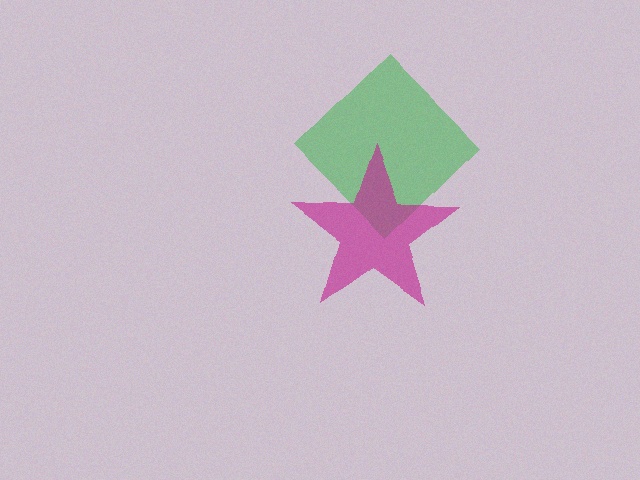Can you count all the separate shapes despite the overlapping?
Yes, there are 2 separate shapes.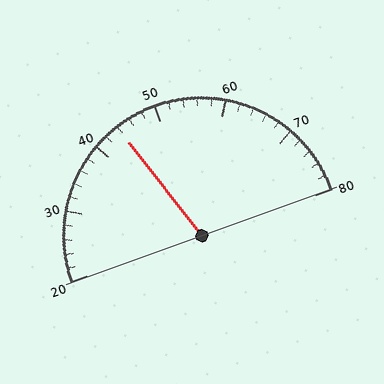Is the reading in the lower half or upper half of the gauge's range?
The reading is in the lower half of the range (20 to 80).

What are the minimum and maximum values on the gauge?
The gauge ranges from 20 to 80.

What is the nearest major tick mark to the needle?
The nearest major tick mark is 40.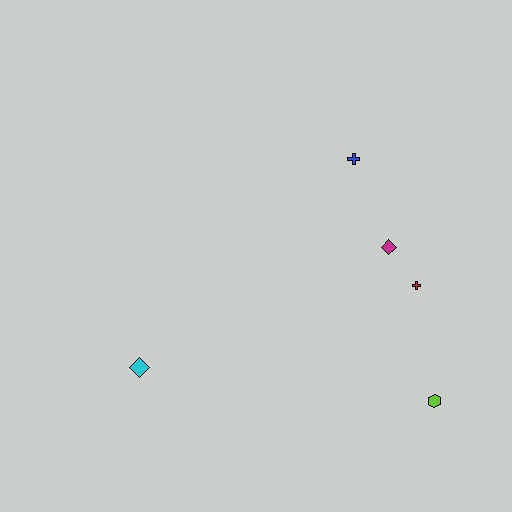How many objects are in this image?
There are 5 objects.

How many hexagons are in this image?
There is 1 hexagon.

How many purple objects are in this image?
There are no purple objects.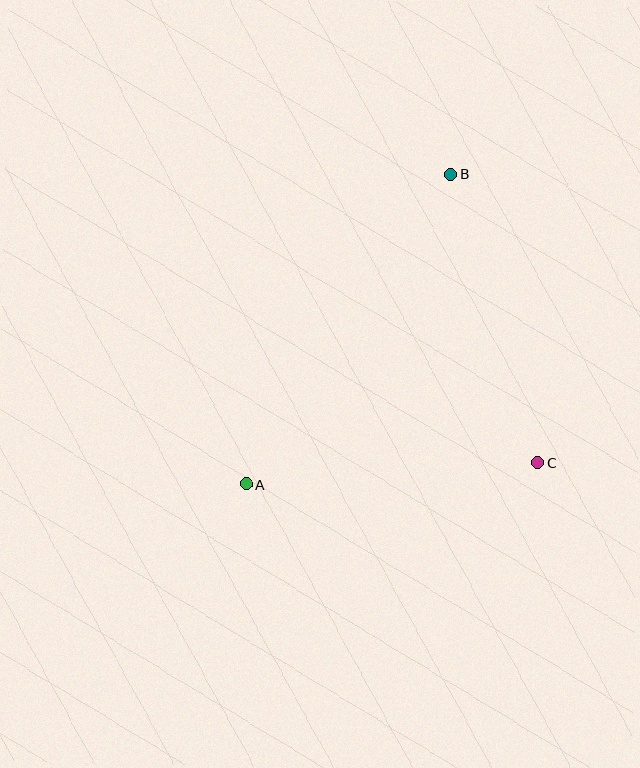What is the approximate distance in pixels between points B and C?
The distance between B and C is approximately 301 pixels.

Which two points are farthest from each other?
Points A and B are farthest from each other.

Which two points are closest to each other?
Points A and C are closest to each other.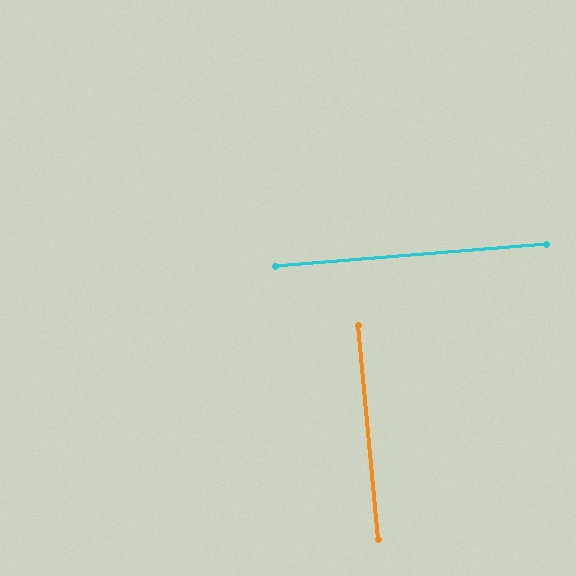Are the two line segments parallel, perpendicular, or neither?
Perpendicular — they meet at approximately 89°.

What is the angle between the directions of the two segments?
Approximately 89 degrees.